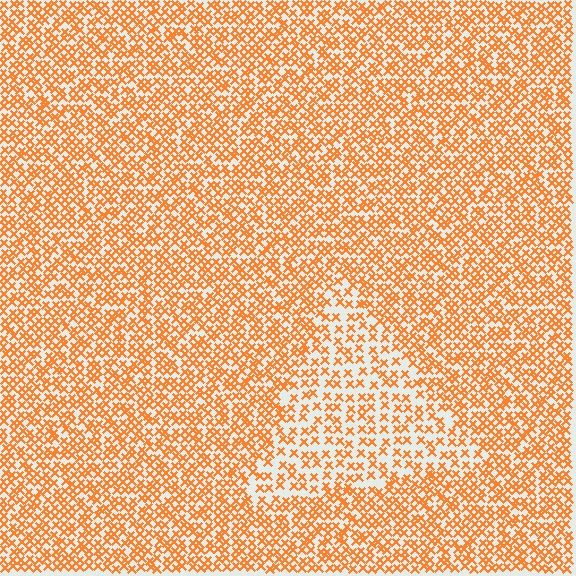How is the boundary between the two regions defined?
The boundary is defined by a change in element density (approximately 1.8x ratio). All elements are the same color, size, and shape.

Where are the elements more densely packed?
The elements are more densely packed outside the triangle boundary.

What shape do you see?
I see a triangle.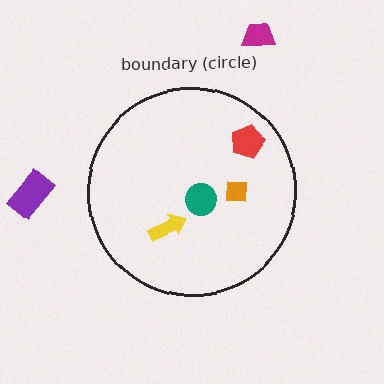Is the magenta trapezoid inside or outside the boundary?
Outside.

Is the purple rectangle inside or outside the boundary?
Outside.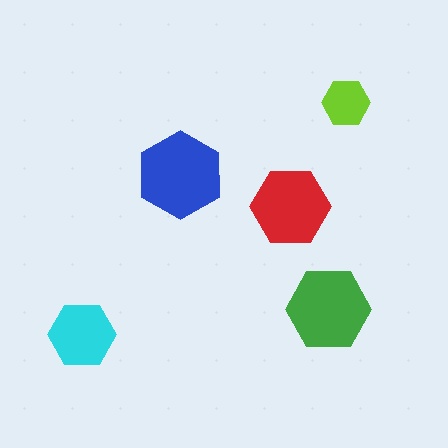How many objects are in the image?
There are 5 objects in the image.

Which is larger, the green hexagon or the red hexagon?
The green one.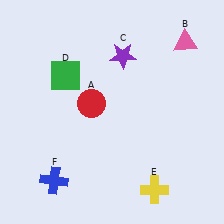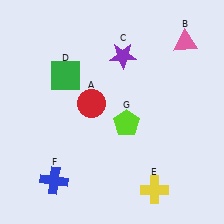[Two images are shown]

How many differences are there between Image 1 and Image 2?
There is 1 difference between the two images.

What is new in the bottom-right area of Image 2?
A lime pentagon (G) was added in the bottom-right area of Image 2.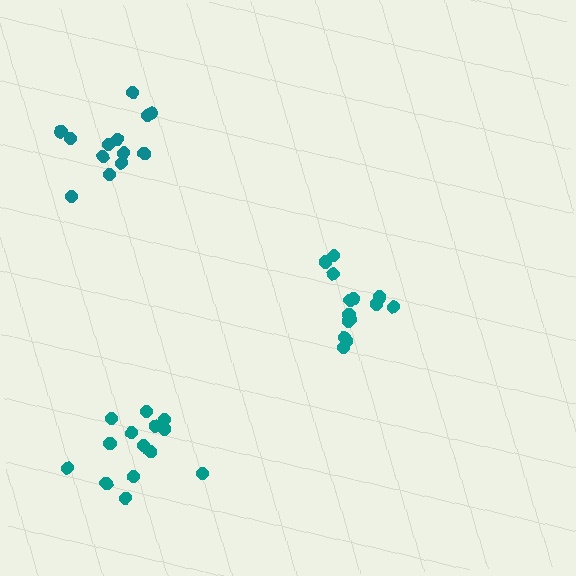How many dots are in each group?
Group 1: 14 dots, Group 2: 13 dots, Group 3: 14 dots (41 total).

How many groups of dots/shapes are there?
There are 3 groups.